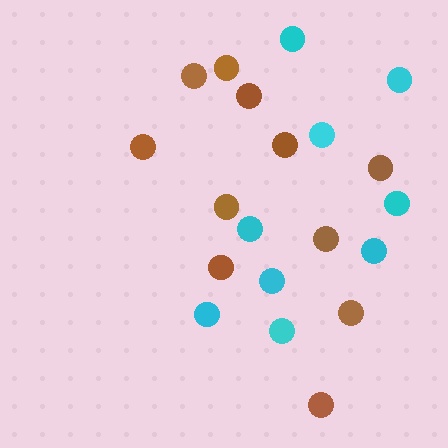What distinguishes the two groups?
There are 2 groups: one group of cyan circles (9) and one group of brown circles (11).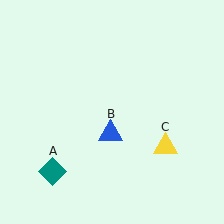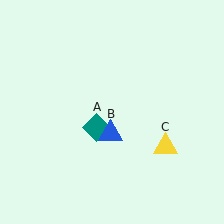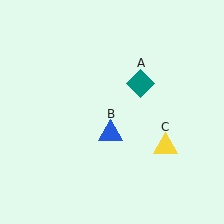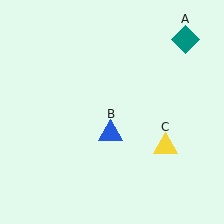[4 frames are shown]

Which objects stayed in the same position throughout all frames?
Blue triangle (object B) and yellow triangle (object C) remained stationary.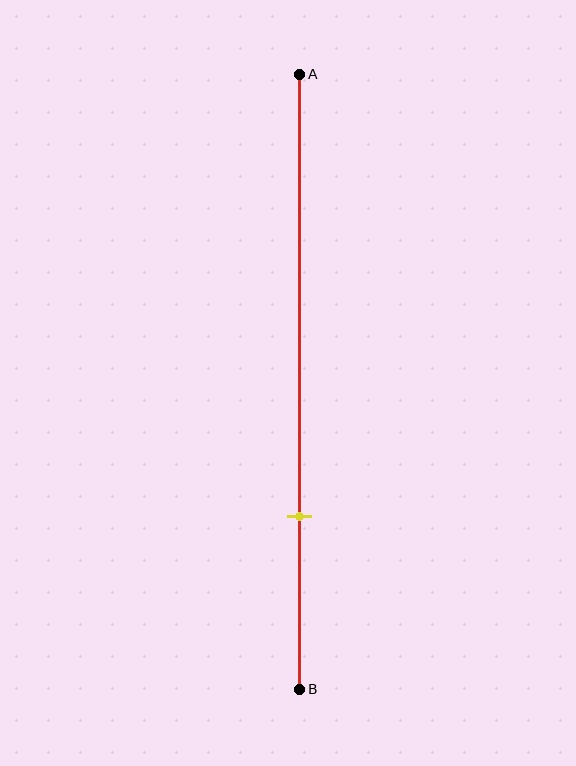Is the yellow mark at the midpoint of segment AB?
No, the mark is at about 70% from A, not at the 50% midpoint.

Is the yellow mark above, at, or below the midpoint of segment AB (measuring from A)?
The yellow mark is below the midpoint of segment AB.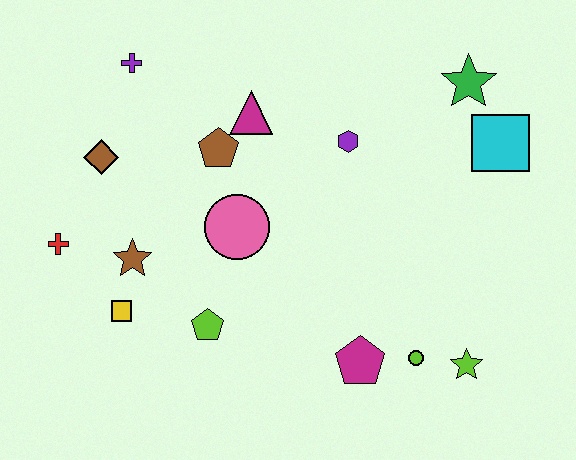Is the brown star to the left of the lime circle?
Yes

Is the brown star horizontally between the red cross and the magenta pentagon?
Yes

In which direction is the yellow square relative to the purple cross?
The yellow square is below the purple cross.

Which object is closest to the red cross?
The brown star is closest to the red cross.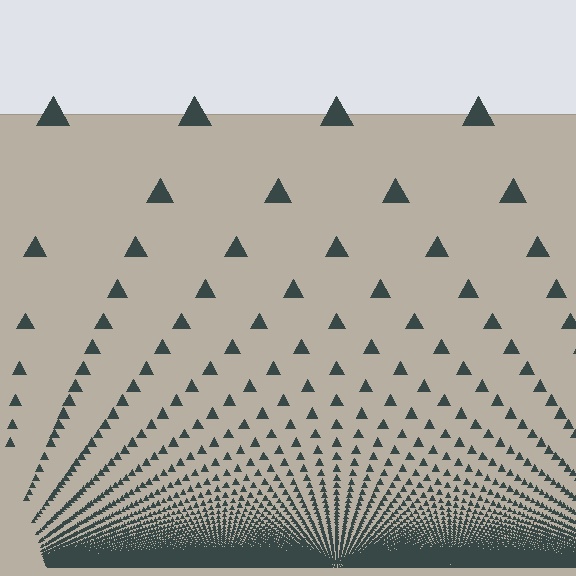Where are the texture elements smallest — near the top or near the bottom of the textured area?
Near the bottom.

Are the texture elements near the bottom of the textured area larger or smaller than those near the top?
Smaller. The gradient is inverted — elements near the bottom are smaller and denser.